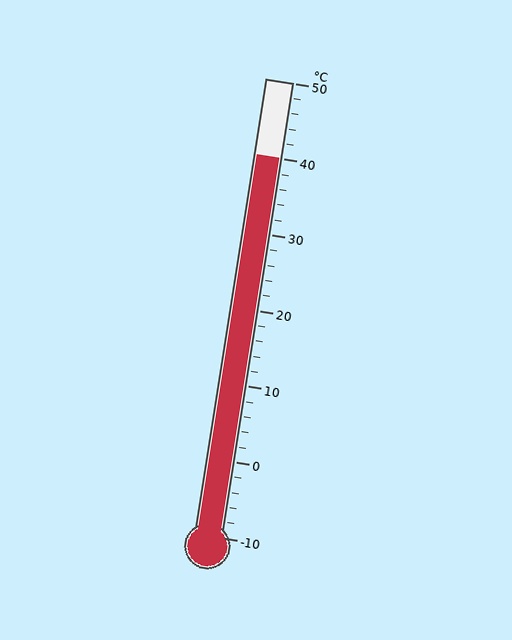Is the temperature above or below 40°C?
The temperature is at 40°C.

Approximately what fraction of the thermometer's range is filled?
The thermometer is filled to approximately 85% of its range.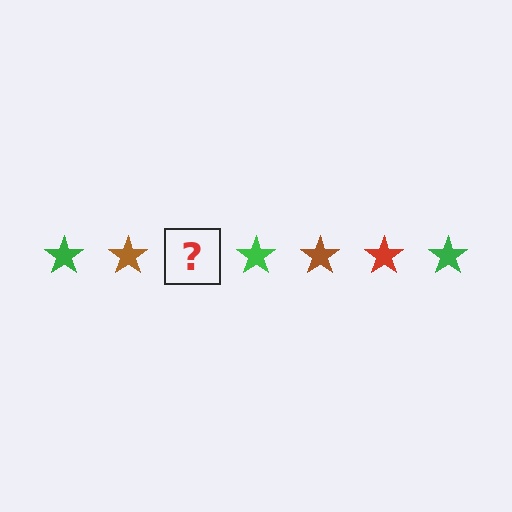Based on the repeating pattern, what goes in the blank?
The blank should be a red star.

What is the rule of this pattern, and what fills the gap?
The rule is that the pattern cycles through green, brown, red stars. The gap should be filled with a red star.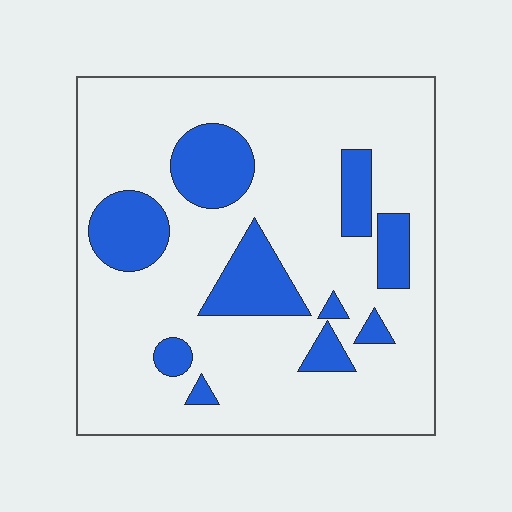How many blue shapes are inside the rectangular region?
10.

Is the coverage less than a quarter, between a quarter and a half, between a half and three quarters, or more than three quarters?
Less than a quarter.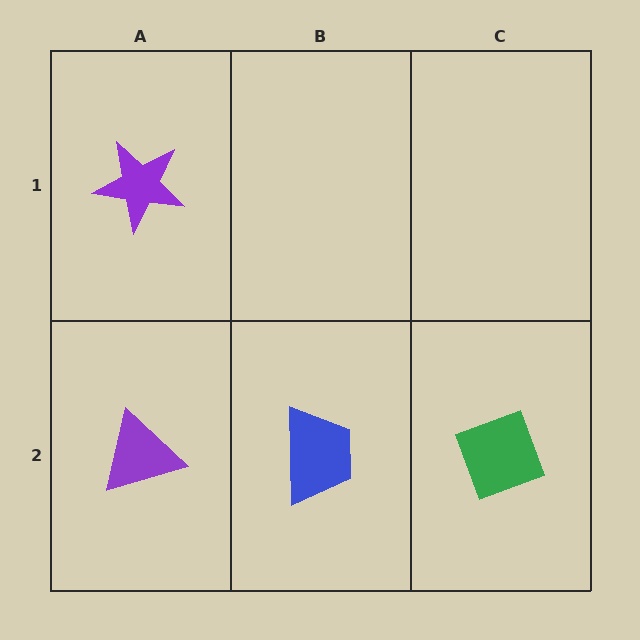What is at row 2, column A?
A purple triangle.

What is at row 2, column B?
A blue trapezoid.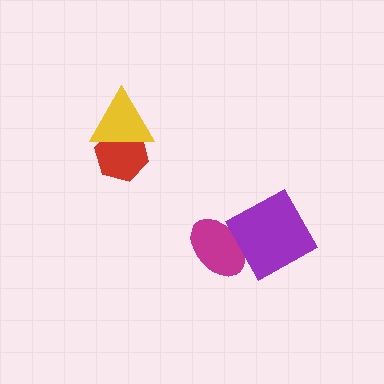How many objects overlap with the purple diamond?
1 object overlaps with the purple diamond.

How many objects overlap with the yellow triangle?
1 object overlaps with the yellow triangle.